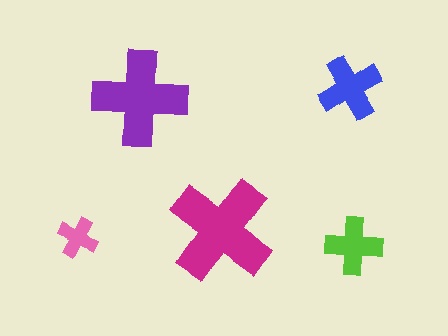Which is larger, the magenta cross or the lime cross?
The magenta one.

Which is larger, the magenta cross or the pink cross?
The magenta one.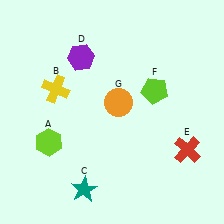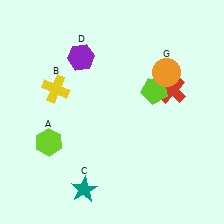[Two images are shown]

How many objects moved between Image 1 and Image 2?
2 objects moved between the two images.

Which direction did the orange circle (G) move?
The orange circle (G) moved right.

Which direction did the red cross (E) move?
The red cross (E) moved up.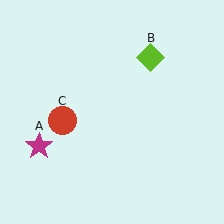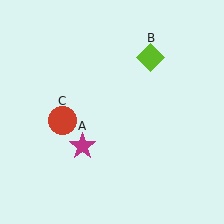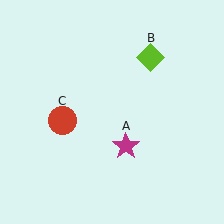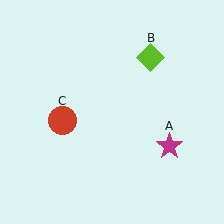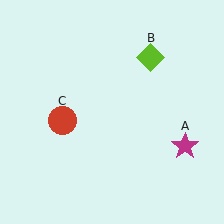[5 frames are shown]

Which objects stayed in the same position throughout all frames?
Lime diamond (object B) and red circle (object C) remained stationary.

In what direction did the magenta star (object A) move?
The magenta star (object A) moved right.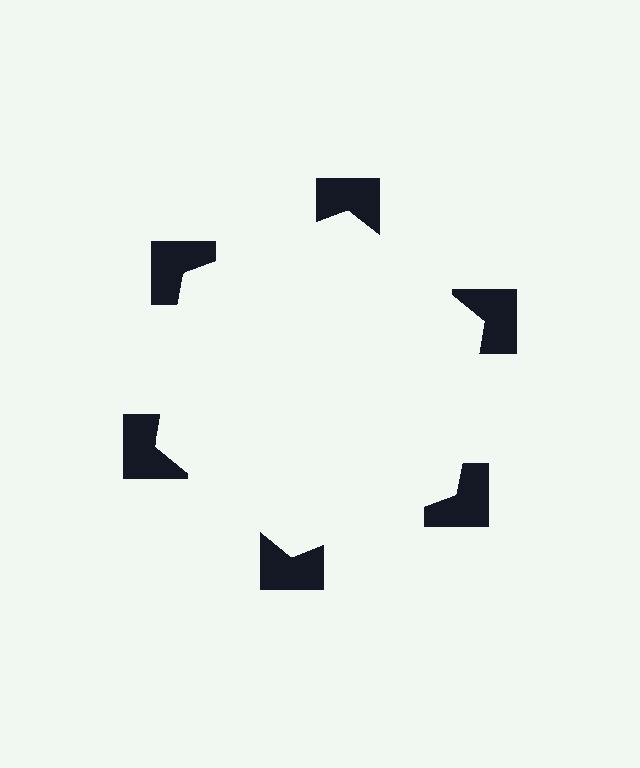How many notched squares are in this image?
There are 6 — one at each vertex of the illusory hexagon.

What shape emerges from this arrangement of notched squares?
An illusory hexagon — its edges are inferred from the aligned wedge cuts in the notched squares, not physically drawn.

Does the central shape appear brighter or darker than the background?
It typically appears slightly brighter than the background, even though no actual brightness change is drawn.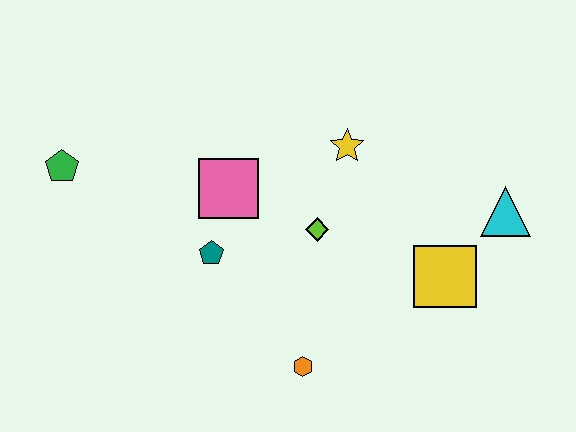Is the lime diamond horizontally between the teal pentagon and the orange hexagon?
No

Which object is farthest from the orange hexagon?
The green pentagon is farthest from the orange hexagon.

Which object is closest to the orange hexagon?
The lime diamond is closest to the orange hexagon.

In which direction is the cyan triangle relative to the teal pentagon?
The cyan triangle is to the right of the teal pentagon.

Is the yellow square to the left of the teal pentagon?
No